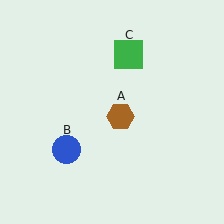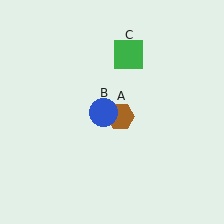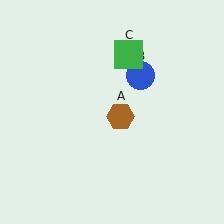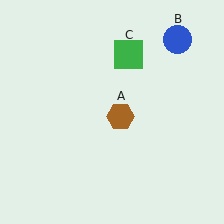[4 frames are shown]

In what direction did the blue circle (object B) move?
The blue circle (object B) moved up and to the right.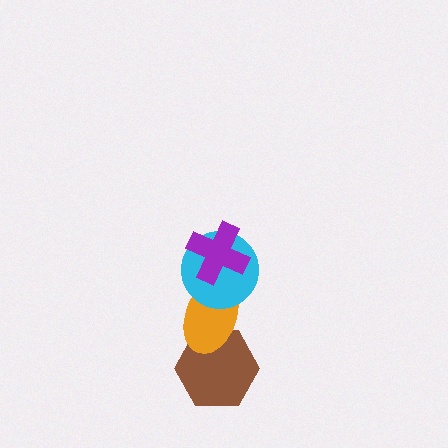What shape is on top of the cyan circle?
The purple cross is on top of the cyan circle.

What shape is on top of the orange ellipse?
The cyan circle is on top of the orange ellipse.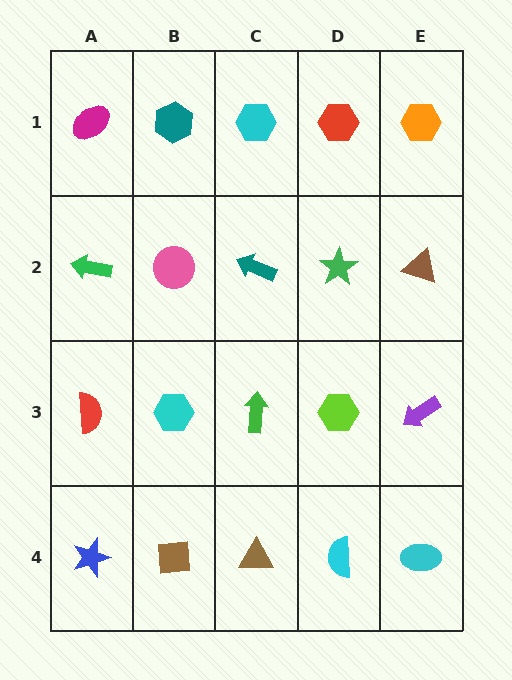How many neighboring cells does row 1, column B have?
3.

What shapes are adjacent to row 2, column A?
A magenta ellipse (row 1, column A), a red semicircle (row 3, column A), a pink circle (row 2, column B).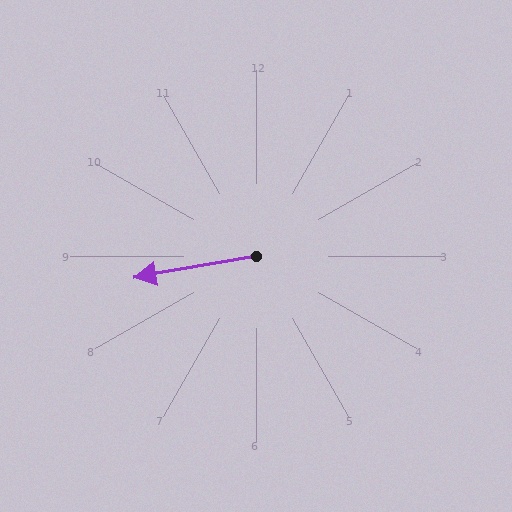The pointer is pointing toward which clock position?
Roughly 9 o'clock.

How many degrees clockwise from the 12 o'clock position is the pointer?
Approximately 260 degrees.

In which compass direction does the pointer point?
West.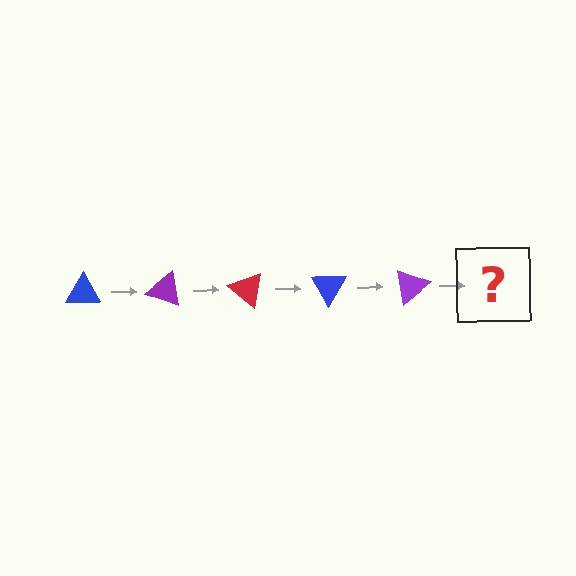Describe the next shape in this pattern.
It should be a red triangle, rotated 100 degrees from the start.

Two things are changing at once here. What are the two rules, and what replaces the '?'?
The two rules are that it rotates 20 degrees each step and the color cycles through blue, purple, and red. The '?' should be a red triangle, rotated 100 degrees from the start.